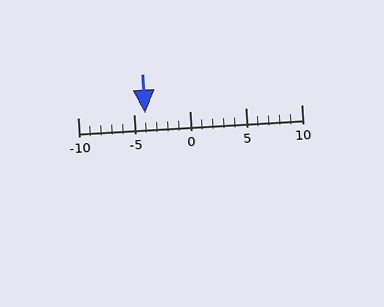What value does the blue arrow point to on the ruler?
The blue arrow points to approximately -4.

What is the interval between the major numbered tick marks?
The major tick marks are spaced 5 units apart.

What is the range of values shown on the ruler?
The ruler shows values from -10 to 10.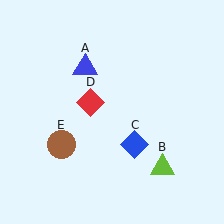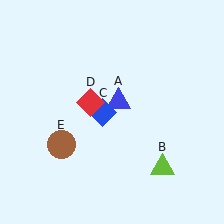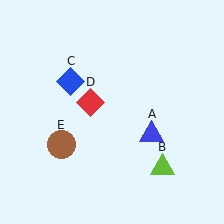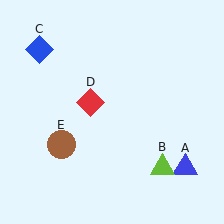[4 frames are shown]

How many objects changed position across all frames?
2 objects changed position: blue triangle (object A), blue diamond (object C).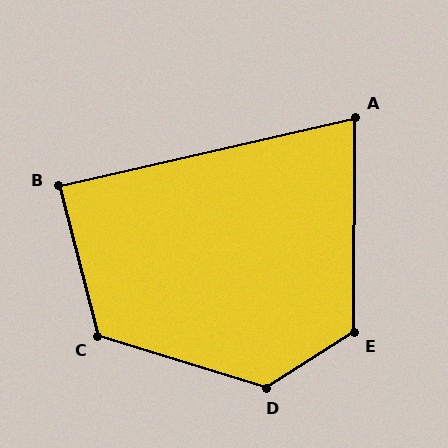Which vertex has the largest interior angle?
D, at approximately 131 degrees.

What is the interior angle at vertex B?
Approximately 89 degrees (approximately right).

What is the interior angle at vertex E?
Approximately 123 degrees (obtuse).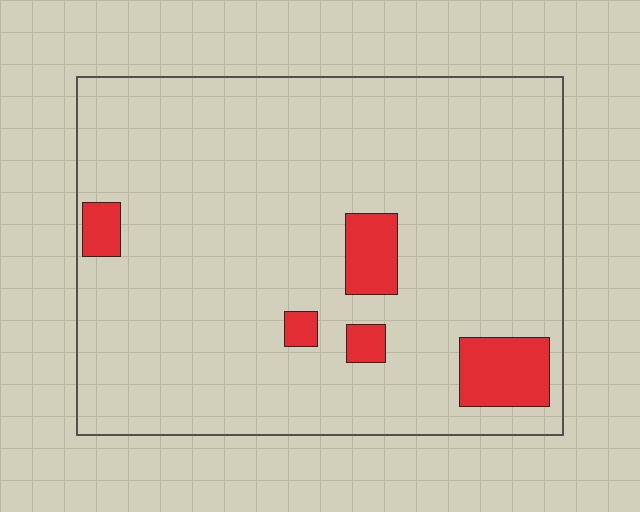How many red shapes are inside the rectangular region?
5.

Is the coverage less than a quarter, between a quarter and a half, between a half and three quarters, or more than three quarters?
Less than a quarter.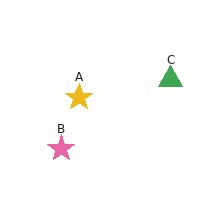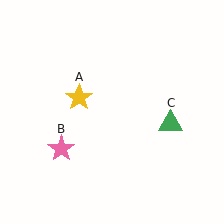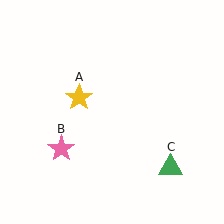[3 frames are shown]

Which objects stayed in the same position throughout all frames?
Yellow star (object A) and pink star (object B) remained stationary.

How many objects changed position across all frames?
1 object changed position: green triangle (object C).